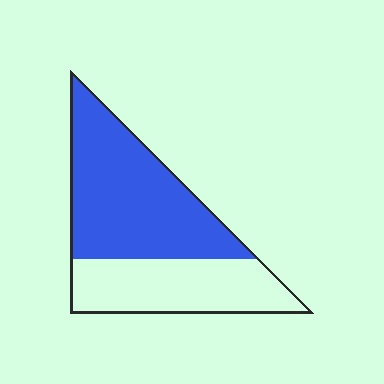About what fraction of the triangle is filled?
About three fifths (3/5).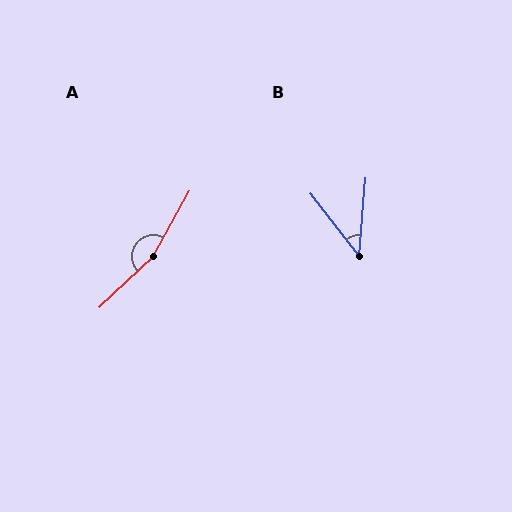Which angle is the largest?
A, at approximately 162 degrees.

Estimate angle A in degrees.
Approximately 162 degrees.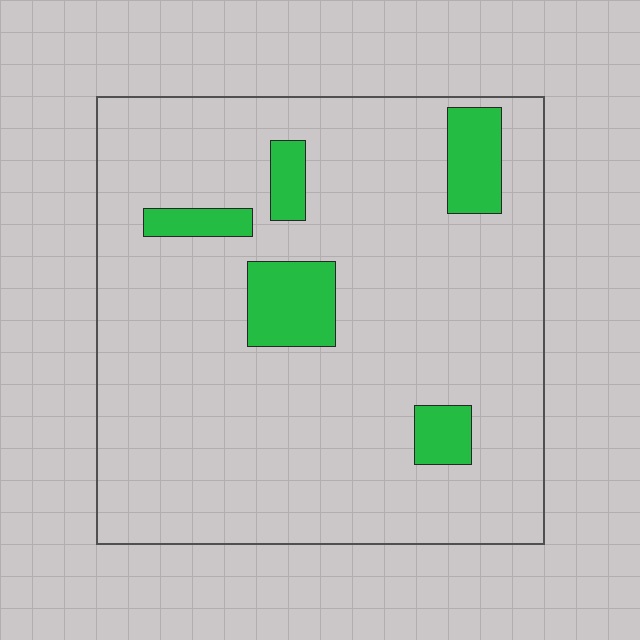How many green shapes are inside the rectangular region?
5.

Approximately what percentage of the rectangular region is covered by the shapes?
Approximately 10%.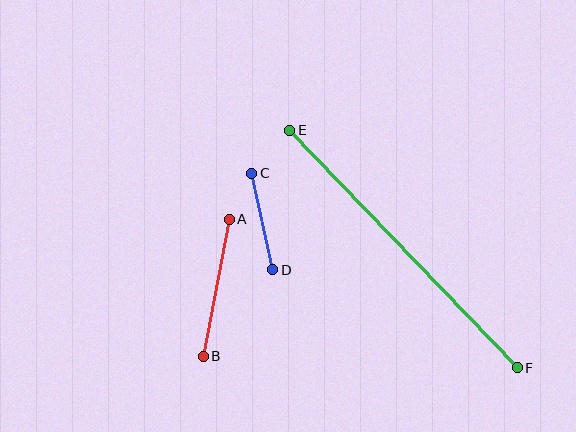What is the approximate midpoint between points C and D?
The midpoint is at approximately (262, 221) pixels.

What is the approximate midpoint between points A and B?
The midpoint is at approximately (216, 288) pixels.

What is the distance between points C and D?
The distance is approximately 99 pixels.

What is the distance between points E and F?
The distance is approximately 329 pixels.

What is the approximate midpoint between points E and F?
The midpoint is at approximately (404, 249) pixels.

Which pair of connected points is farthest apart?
Points E and F are farthest apart.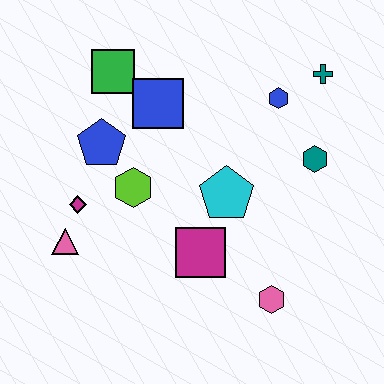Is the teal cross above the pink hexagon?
Yes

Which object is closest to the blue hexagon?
The teal cross is closest to the blue hexagon.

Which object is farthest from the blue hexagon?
The pink triangle is farthest from the blue hexagon.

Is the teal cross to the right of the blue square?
Yes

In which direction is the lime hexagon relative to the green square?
The lime hexagon is below the green square.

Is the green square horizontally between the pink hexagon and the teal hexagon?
No